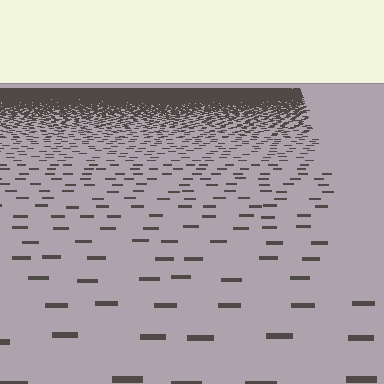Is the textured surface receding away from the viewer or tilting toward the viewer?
The surface is receding away from the viewer. Texture elements get smaller and denser toward the top.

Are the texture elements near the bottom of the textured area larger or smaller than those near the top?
Larger. Near the bottom, elements are closer to the viewer and appear at a bigger on-screen size.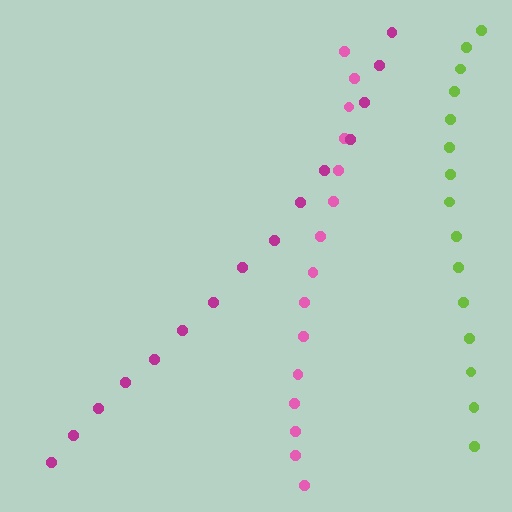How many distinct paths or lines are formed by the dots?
There are 3 distinct paths.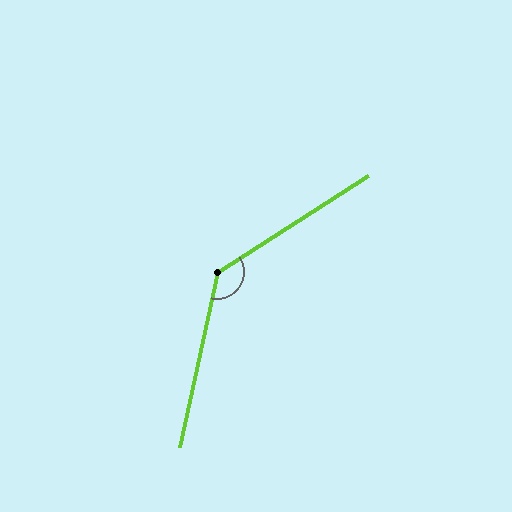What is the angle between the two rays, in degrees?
Approximately 135 degrees.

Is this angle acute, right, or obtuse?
It is obtuse.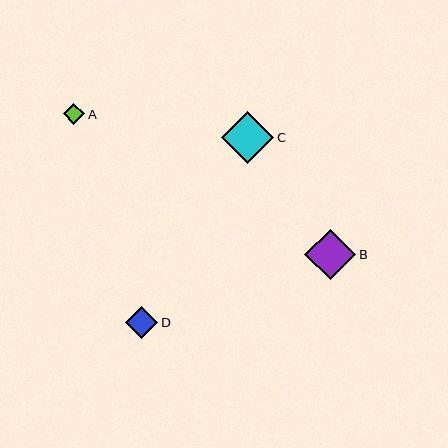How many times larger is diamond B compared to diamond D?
Diamond B is approximately 1.6 times the size of diamond D.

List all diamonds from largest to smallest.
From largest to smallest: C, B, D, A.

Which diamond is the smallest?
Diamond A is the smallest with a size of approximately 21 pixels.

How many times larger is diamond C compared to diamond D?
Diamond C is approximately 1.6 times the size of diamond D.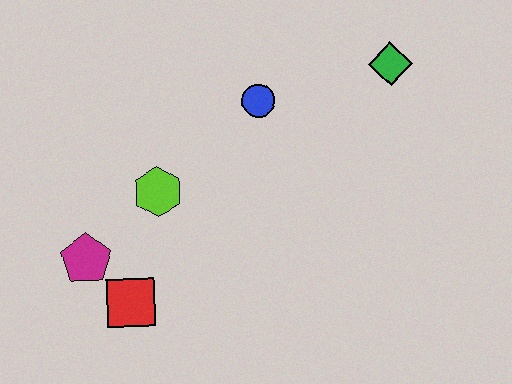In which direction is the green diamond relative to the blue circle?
The green diamond is to the right of the blue circle.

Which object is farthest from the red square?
The green diamond is farthest from the red square.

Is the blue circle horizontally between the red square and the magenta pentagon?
No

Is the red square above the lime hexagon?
No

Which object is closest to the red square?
The magenta pentagon is closest to the red square.